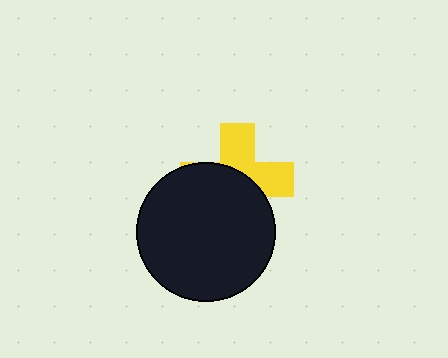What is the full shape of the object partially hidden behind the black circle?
The partially hidden object is a yellow cross.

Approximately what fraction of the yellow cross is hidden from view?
Roughly 56% of the yellow cross is hidden behind the black circle.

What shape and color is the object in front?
The object in front is a black circle.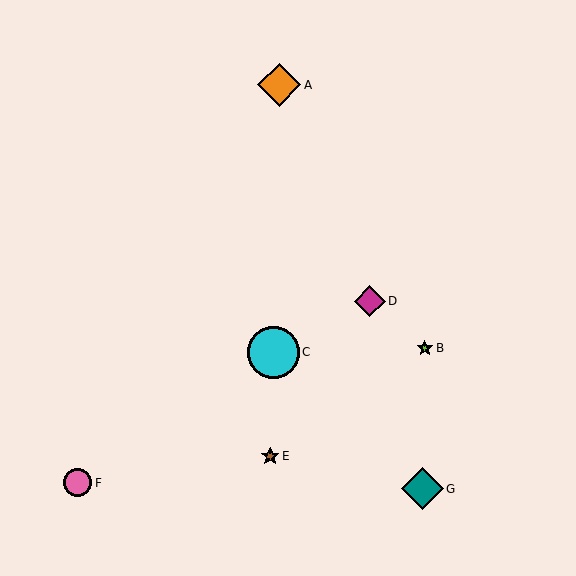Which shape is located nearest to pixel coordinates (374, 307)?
The magenta diamond (labeled D) at (370, 301) is nearest to that location.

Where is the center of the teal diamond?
The center of the teal diamond is at (422, 489).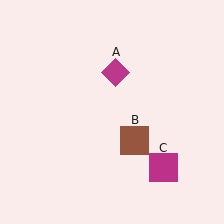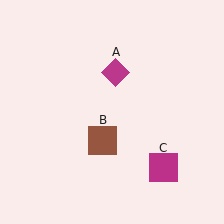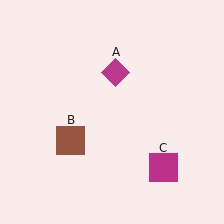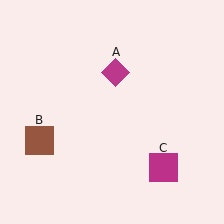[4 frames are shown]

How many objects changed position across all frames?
1 object changed position: brown square (object B).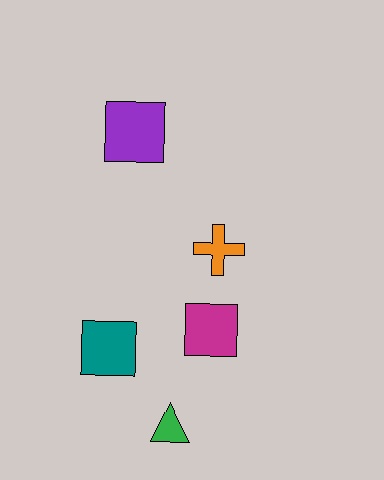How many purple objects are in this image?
There is 1 purple object.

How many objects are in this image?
There are 5 objects.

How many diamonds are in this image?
There are no diamonds.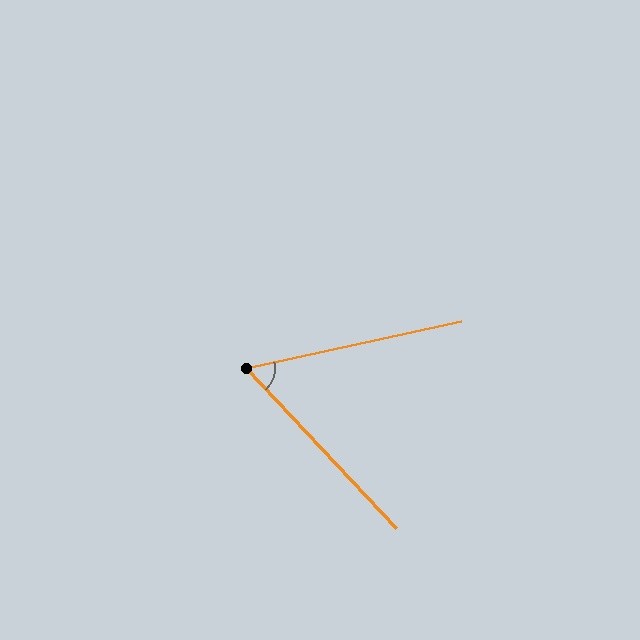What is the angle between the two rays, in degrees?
Approximately 59 degrees.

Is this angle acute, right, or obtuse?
It is acute.